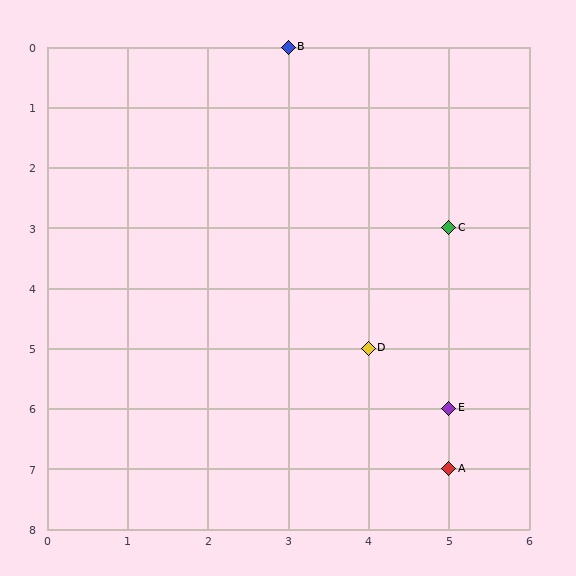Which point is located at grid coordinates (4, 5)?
Point D is at (4, 5).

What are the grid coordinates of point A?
Point A is at grid coordinates (5, 7).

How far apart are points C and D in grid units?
Points C and D are 1 column and 2 rows apart (about 2.2 grid units diagonally).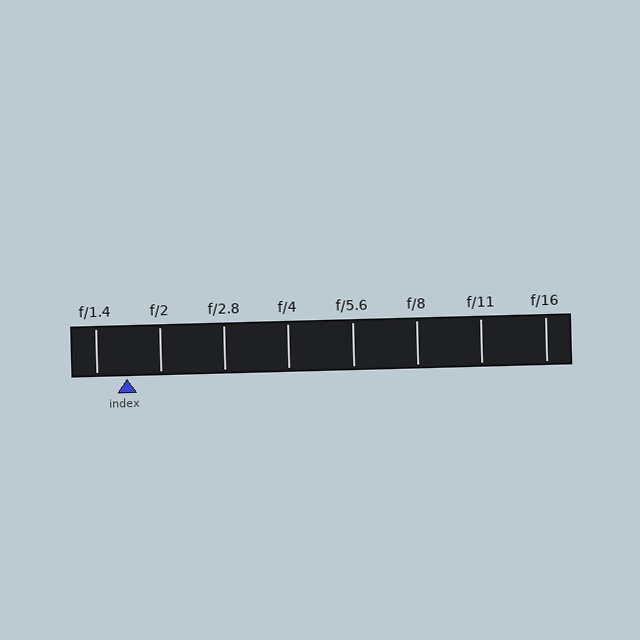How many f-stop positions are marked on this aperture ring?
There are 8 f-stop positions marked.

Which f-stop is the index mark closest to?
The index mark is closest to f/1.4.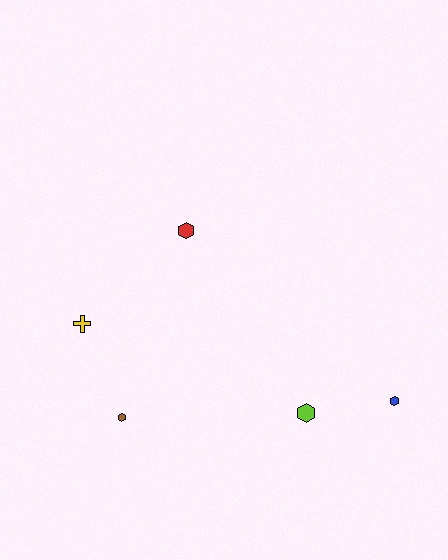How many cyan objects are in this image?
There are no cyan objects.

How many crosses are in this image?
There is 1 cross.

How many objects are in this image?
There are 5 objects.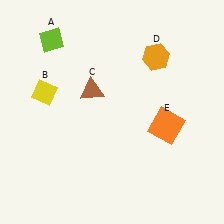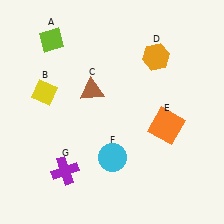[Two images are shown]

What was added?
A cyan circle (F), a purple cross (G) were added in Image 2.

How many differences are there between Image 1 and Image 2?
There are 2 differences between the two images.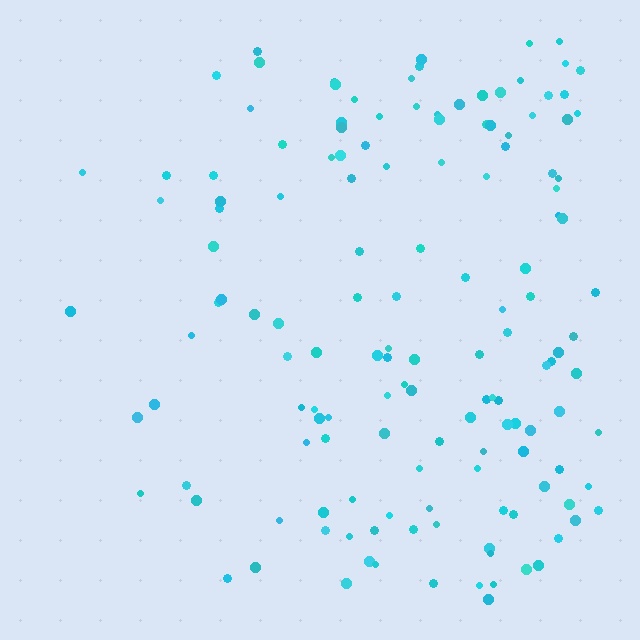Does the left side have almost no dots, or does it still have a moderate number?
Still a moderate number, just noticeably fewer than the right.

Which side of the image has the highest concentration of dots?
The right.